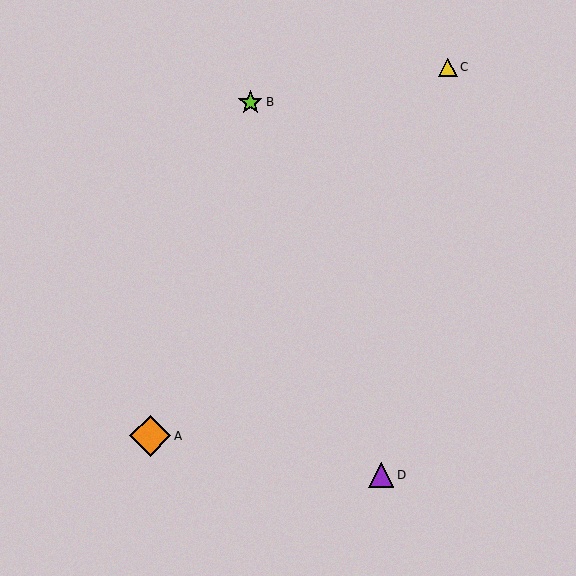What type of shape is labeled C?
Shape C is a yellow triangle.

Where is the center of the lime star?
The center of the lime star is at (250, 102).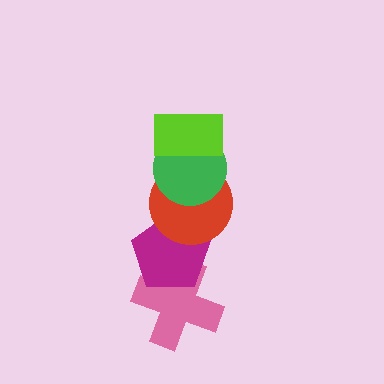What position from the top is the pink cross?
The pink cross is 5th from the top.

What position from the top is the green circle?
The green circle is 2nd from the top.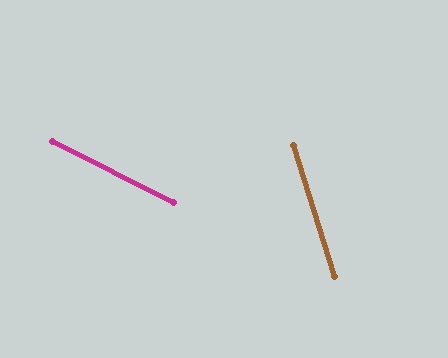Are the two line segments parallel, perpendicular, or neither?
Neither parallel nor perpendicular — they differ by about 46°.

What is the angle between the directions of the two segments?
Approximately 46 degrees.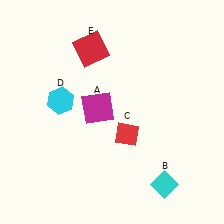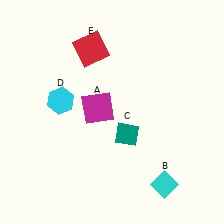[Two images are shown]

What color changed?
The diamond (C) changed from red in Image 1 to teal in Image 2.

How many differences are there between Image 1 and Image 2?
There is 1 difference between the two images.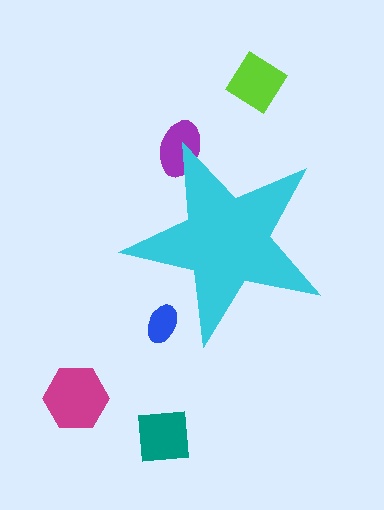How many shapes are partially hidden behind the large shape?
2 shapes are partially hidden.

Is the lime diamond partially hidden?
No, the lime diamond is fully visible.